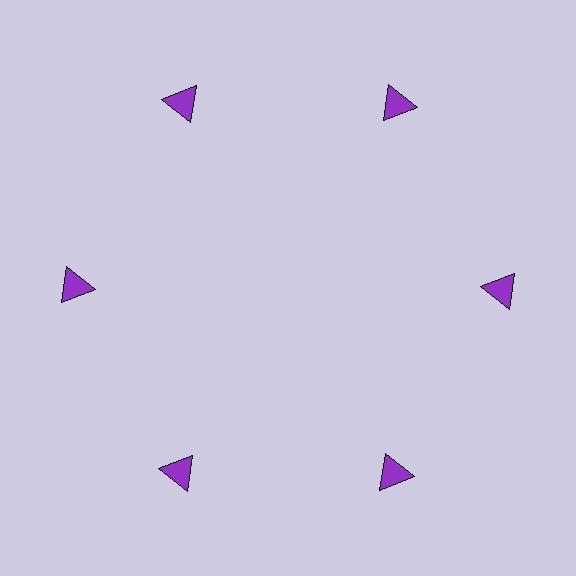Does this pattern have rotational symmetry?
Yes, this pattern has 6-fold rotational symmetry. It looks the same after rotating 60 degrees around the center.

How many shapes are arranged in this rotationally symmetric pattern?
There are 6 shapes, arranged in 6 groups of 1.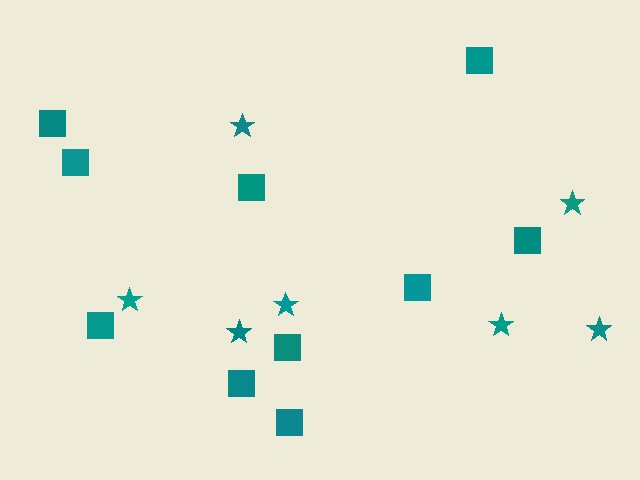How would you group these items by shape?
There are 2 groups: one group of stars (7) and one group of squares (10).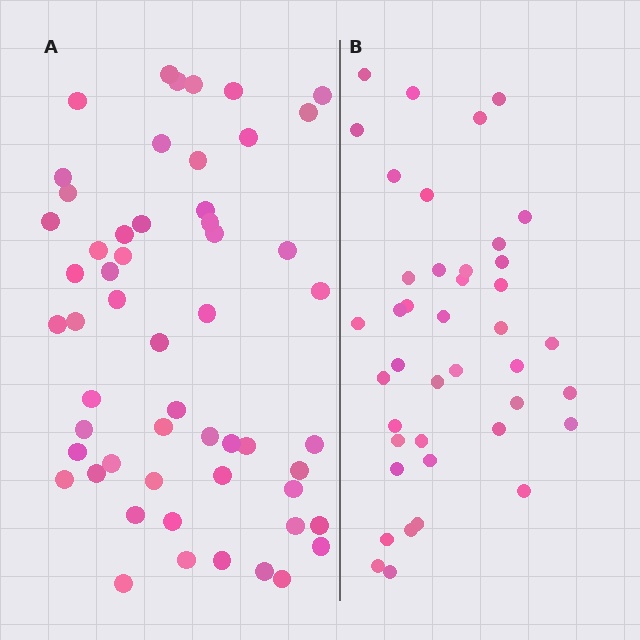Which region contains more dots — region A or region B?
Region A (the left region) has more dots.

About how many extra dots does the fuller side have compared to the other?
Region A has approximately 15 more dots than region B.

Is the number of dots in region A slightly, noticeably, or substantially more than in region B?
Region A has noticeably more, but not dramatically so. The ratio is roughly 1.3 to 1.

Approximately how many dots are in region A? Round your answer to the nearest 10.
About 60 dots. (The exact count is 55, which rounds to 60.)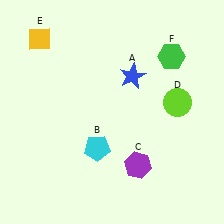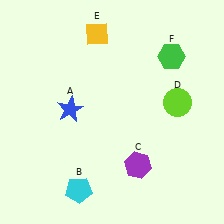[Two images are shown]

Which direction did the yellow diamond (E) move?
The yellow diamond (E) moved right.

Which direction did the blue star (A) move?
The blue star (A) moved left.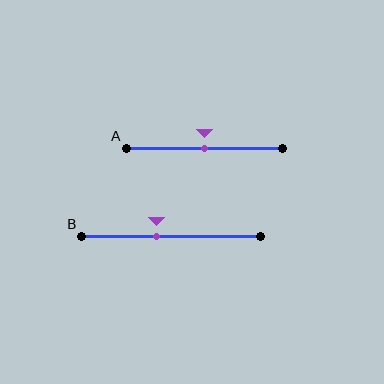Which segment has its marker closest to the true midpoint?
Segment A has its marker closest to the true midpoint.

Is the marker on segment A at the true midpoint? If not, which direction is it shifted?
Yes, the marker on segment A is at the true midpoint.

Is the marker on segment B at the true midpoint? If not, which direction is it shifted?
No, the marker on segment B is shifted to the left by about 8% of the segment length.